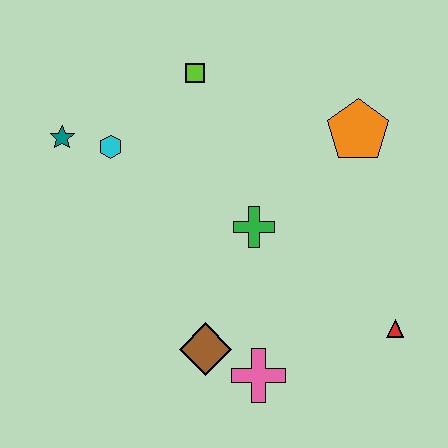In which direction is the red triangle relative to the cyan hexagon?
The red triangle is to the right of the cyan hexagon.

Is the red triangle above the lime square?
No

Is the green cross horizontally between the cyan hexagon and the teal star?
No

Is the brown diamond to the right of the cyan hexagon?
Yes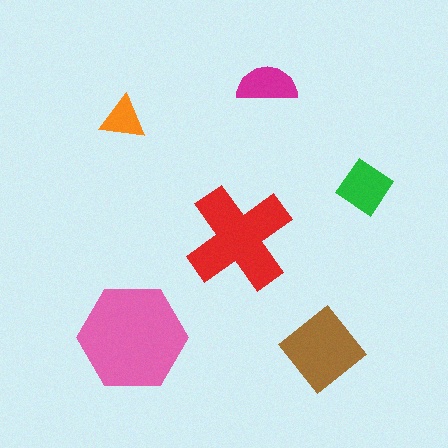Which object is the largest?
The pink hexagon.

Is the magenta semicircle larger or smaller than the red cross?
Smaller.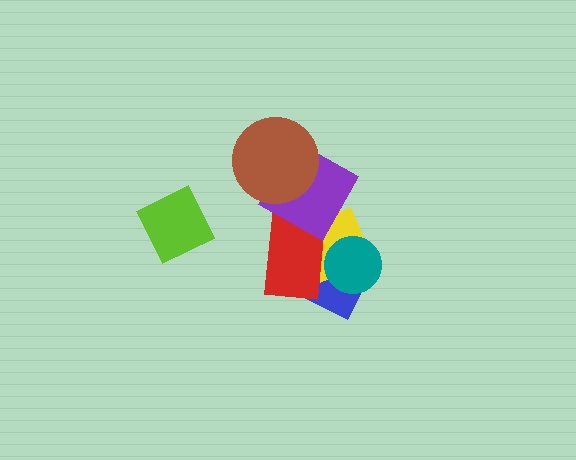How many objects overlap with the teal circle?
3 objects overlap with the teal circle.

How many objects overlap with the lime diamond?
0 objects overlap with the lime diamond.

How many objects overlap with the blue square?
3 objects overlap with the blue square.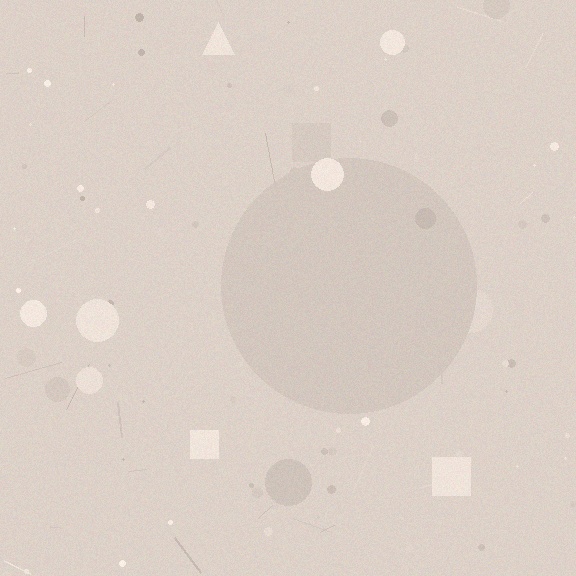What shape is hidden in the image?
A circle is hidden in the image.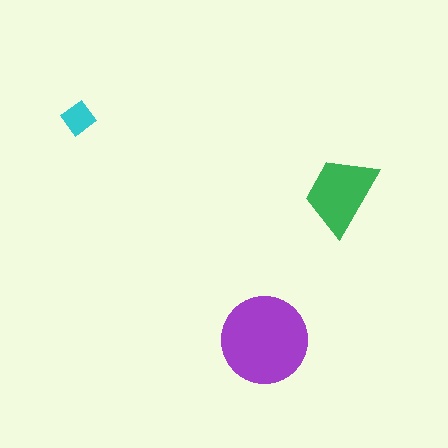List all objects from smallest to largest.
The cyan diamond, the green trapezoid, the purple circle.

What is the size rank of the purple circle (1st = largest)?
1st.